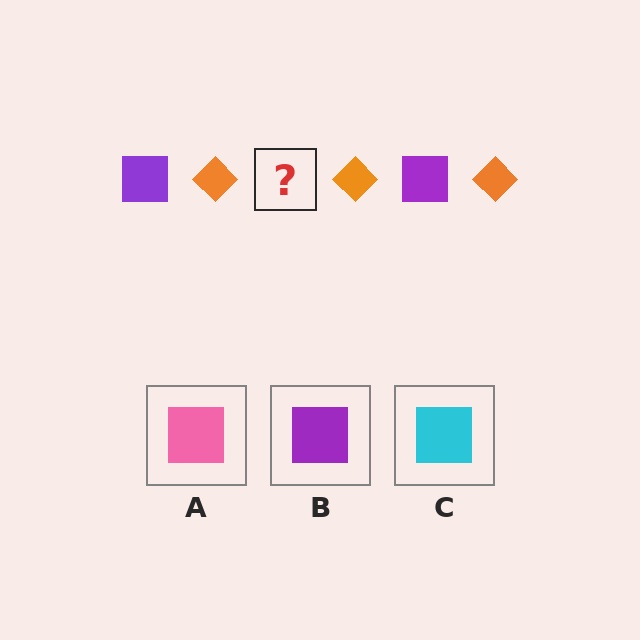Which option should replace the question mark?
Option B.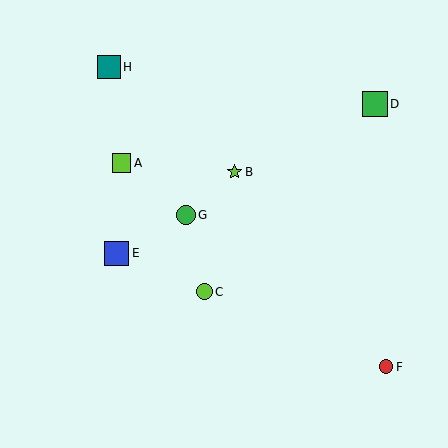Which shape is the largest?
The green square (labeled D) is the largest.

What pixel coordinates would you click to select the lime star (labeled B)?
Click at (235, 172) to select the lime star B.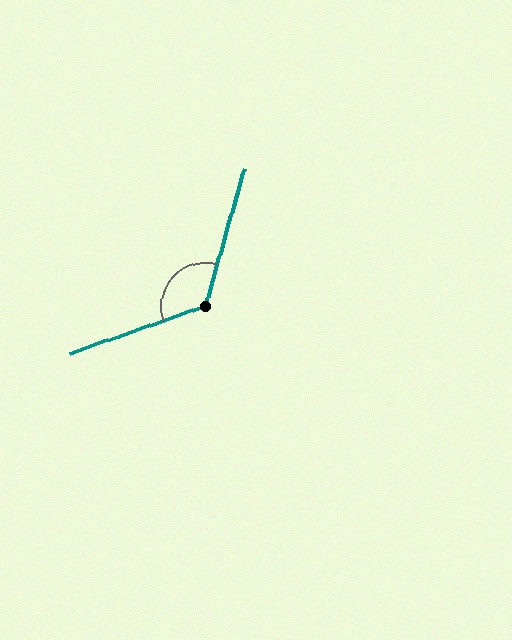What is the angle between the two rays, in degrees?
Approximately 125 degrees.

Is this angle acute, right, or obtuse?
It is obtuse.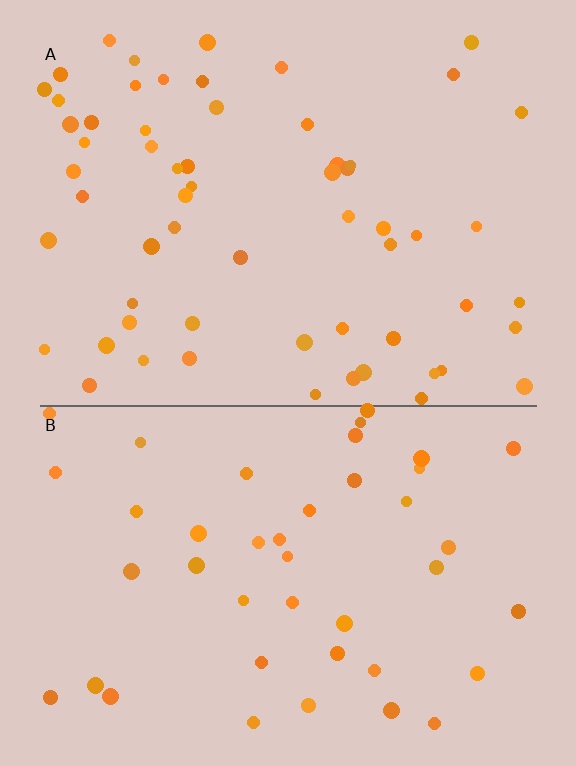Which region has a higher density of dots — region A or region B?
A (the top).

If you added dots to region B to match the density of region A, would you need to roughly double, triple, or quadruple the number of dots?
Approximately double.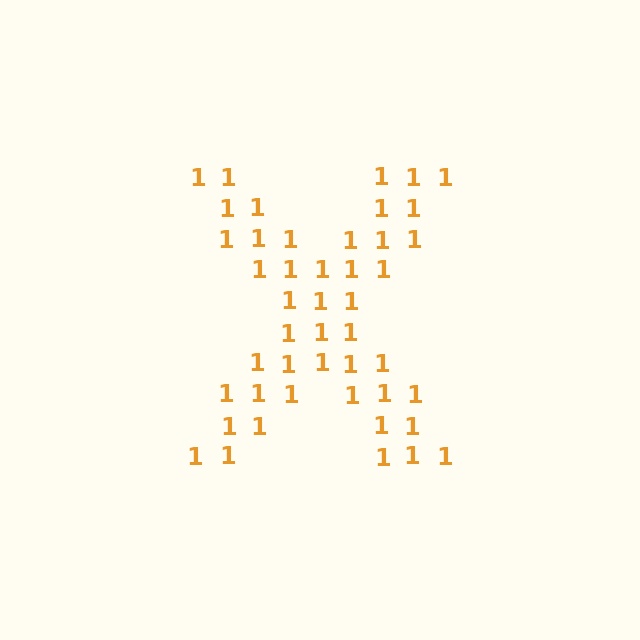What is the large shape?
The large shape is the letter X.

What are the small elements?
The small elements are digit 1's.